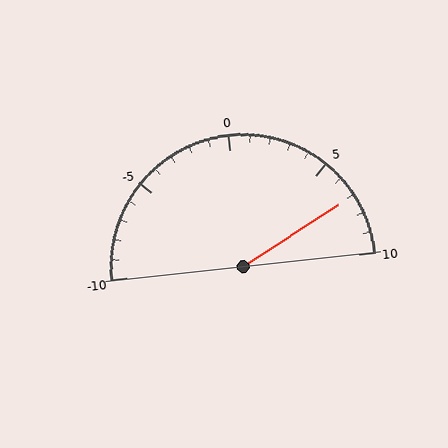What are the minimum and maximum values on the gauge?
The gauge ranges from -10 to 10.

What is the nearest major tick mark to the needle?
The nearest major tick mark is 5.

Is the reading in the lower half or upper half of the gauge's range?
The reading is in the upper half of the range (-10 to 10).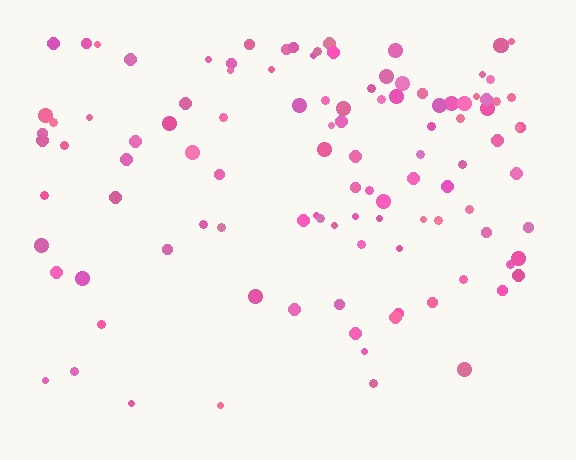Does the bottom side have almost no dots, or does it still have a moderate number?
Still a moderate number, just noticeably fewer than the top.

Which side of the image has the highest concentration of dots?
The top.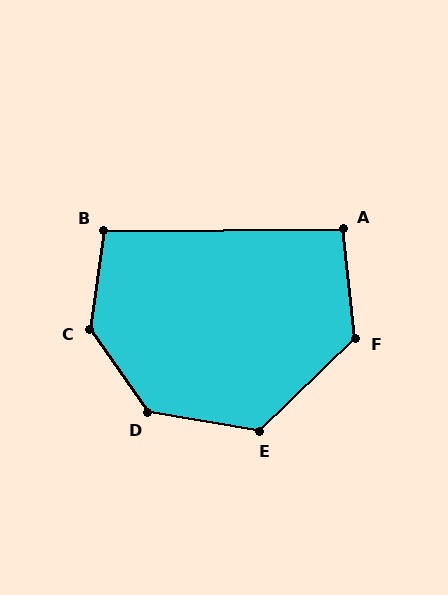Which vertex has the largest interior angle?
C, at approximately 137 degrees.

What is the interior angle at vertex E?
Approximately 127 degrees (obtuse).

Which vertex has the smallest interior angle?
A, at approximately 96 degrees.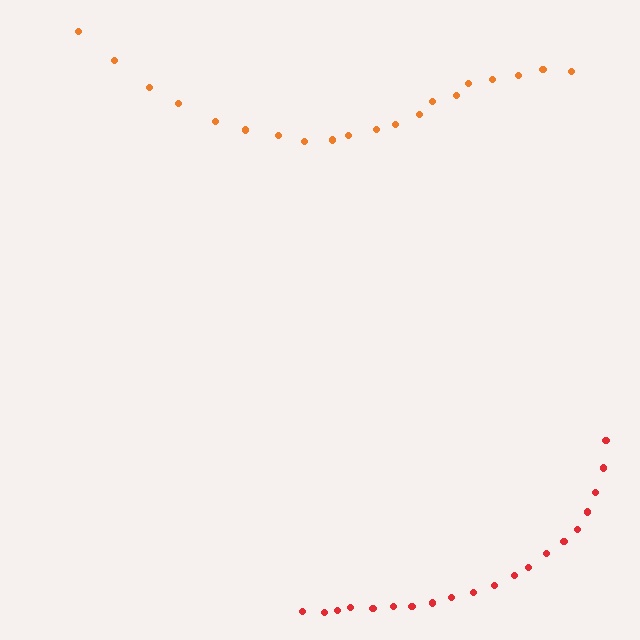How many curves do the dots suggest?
There are 2 distinct paths.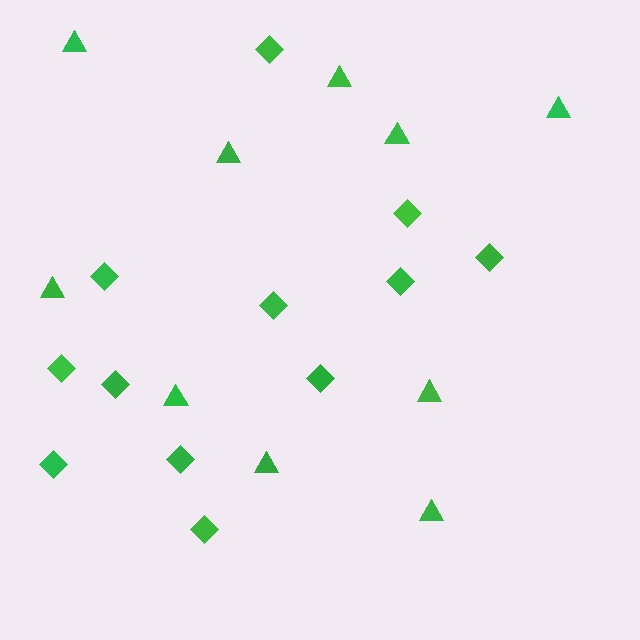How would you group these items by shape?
There are 2 groups: one group of diamonds (12) and one group of triangles (10).